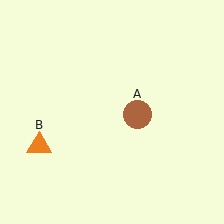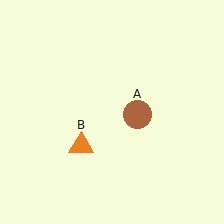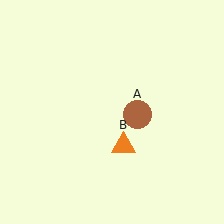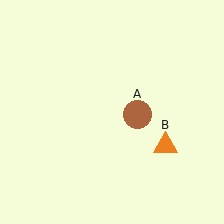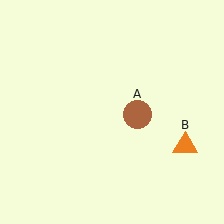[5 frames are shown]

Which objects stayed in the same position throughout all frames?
Brown circle (object A) remained stationary.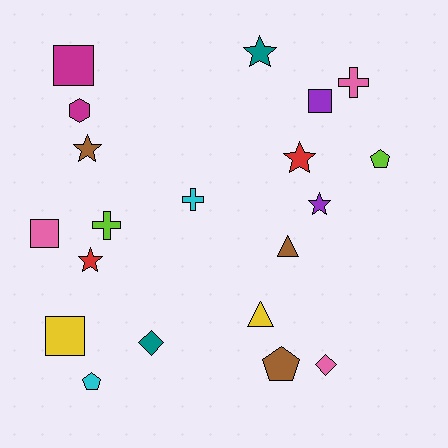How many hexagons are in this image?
There is 1 hexagon.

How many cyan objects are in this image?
There are 2 cyan objects.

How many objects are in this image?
There are 20 objects.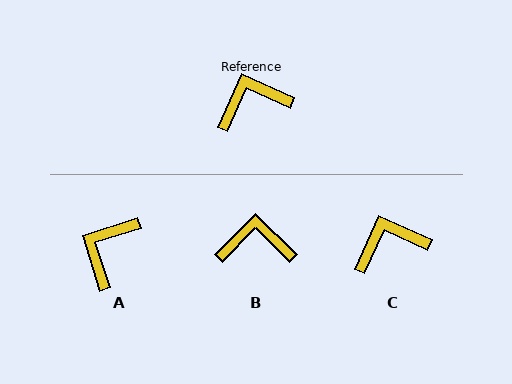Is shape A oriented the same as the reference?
No, it is off by about 42 degrees.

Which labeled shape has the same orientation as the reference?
C.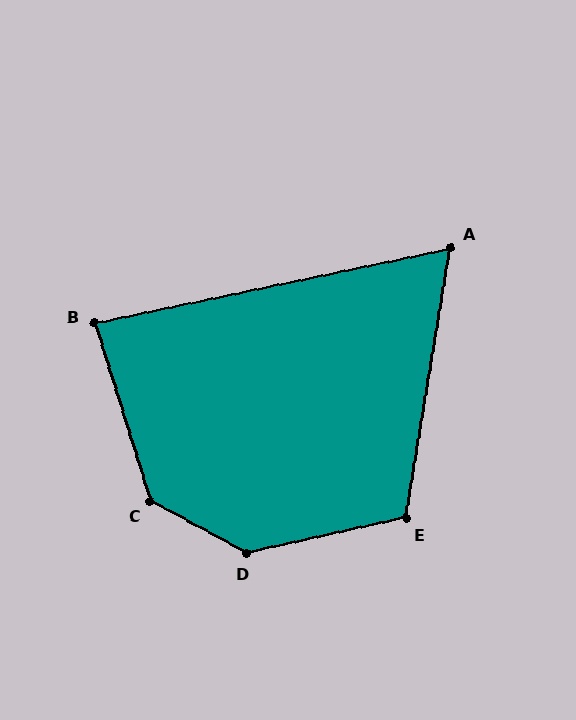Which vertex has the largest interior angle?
D, at approximately 139 degrees.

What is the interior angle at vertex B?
Approximately 84 degrees (acute).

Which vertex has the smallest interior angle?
A, at approximately 69 degrees.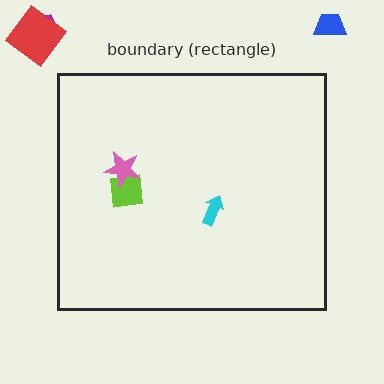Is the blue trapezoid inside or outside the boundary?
Outside.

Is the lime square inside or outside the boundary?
Inside.